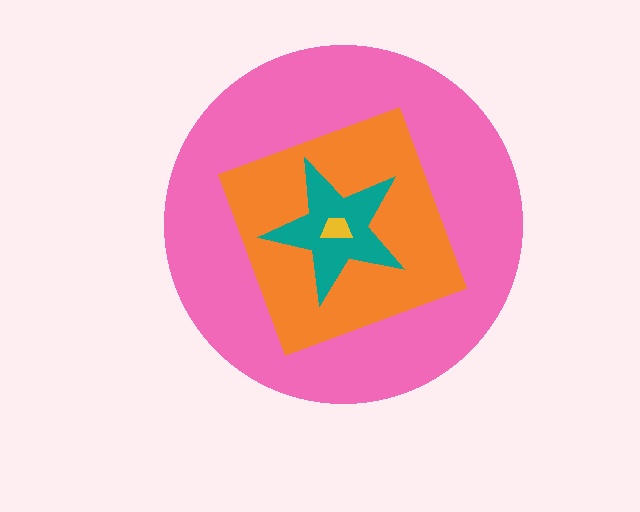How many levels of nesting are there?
4.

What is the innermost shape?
The yellow trapezoid.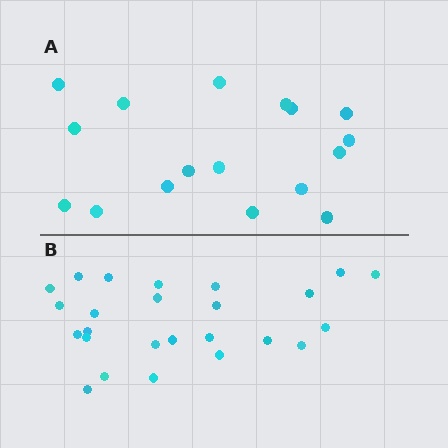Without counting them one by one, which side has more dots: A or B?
Region B (the bottom region) has more dots.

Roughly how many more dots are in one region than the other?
Region B has roughly 8 or so more dots than region A.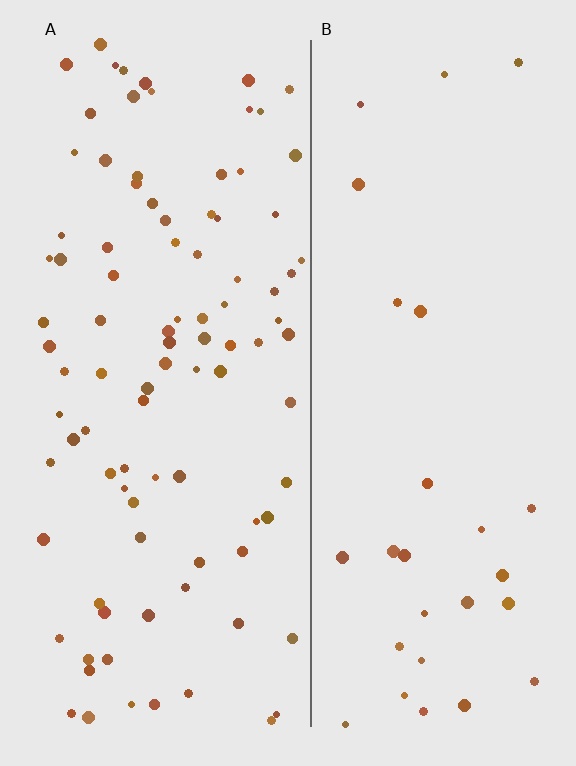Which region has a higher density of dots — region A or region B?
A (the left).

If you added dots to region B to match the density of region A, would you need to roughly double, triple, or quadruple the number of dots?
Approximately triple.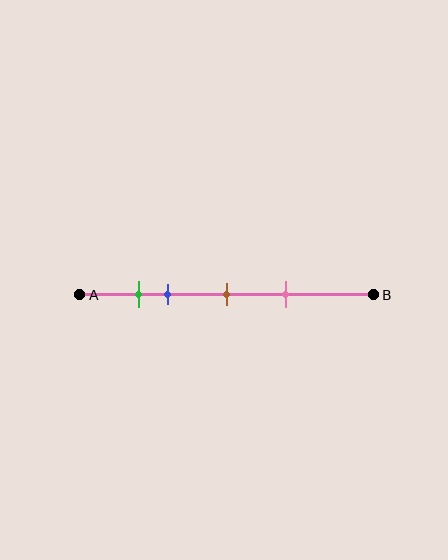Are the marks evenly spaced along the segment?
No, the marks are not evenly spaced.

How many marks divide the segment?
There are 4 marks dividing the segment.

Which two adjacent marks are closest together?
The green and blue marks are the closest adjacent pair.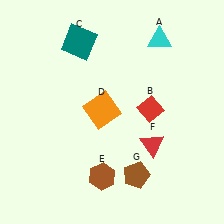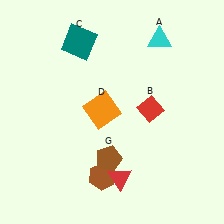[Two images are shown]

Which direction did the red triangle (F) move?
The red triangle (F) moved down.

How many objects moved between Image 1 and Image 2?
2 objects moved between the two images.